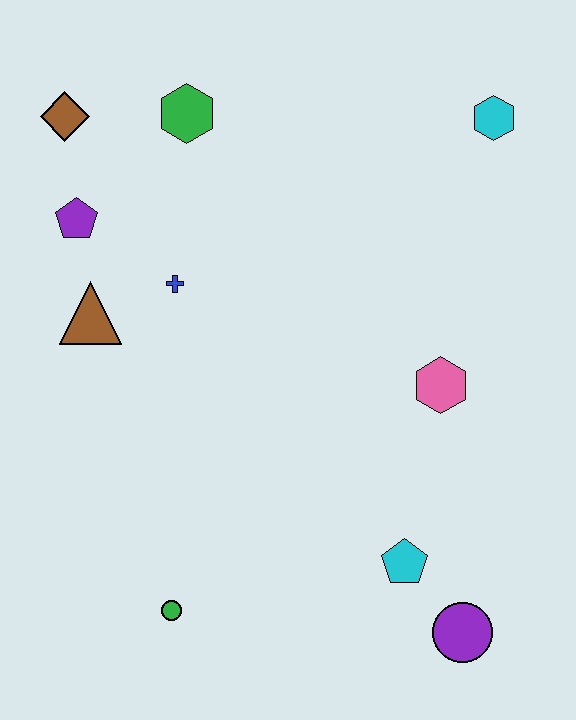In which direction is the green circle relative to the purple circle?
The green circle is to the left of the purple circle.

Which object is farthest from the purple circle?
The brown diamond is farthest from the purple circle.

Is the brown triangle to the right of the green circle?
No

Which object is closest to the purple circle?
The cyan pentagon is closest to the purple circle.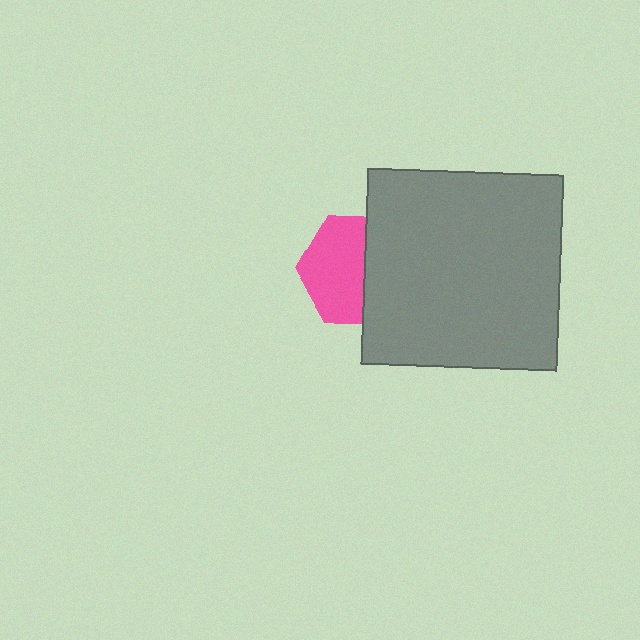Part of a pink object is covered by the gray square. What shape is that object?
It is a hexagon.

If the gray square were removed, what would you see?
You would see the complete pink hexagon.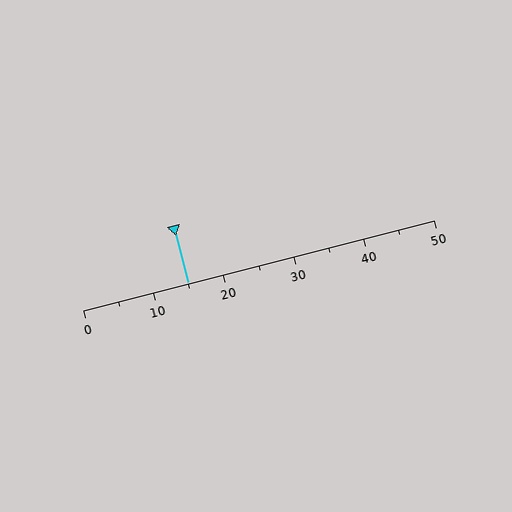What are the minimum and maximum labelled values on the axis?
The axis runs from 0 to 50.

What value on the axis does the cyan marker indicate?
The marker indicates approximately 15.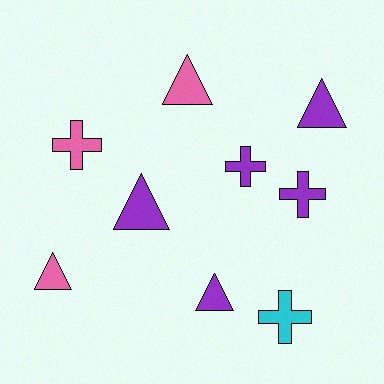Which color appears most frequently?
Purple, with 5 objects.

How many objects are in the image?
There are 9 objects.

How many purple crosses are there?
There are 2 purple crosses.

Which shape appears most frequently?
Triangle, with 5 objects.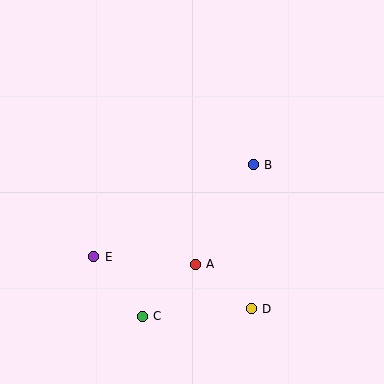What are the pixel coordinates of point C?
Point C is at (142, 316).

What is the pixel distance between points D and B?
The distance between D and B is 144 pixels.